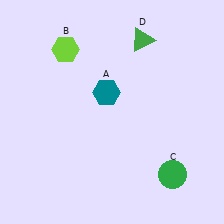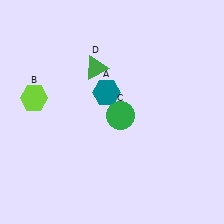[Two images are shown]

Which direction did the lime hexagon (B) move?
The lime hexagon (B) moved down.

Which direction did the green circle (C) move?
The green circle (C) moved up.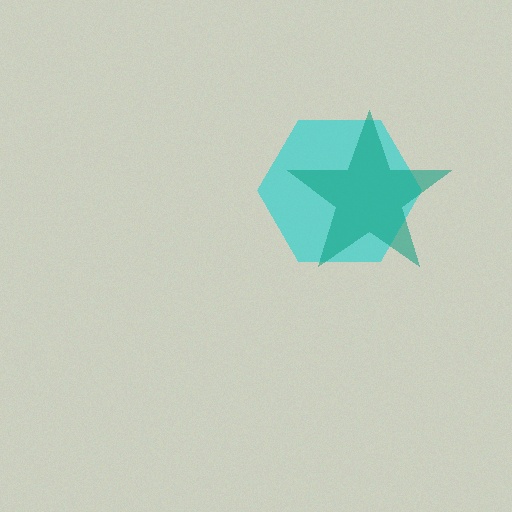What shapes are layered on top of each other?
The layered shapes are: a cyan hexagon, a teal star.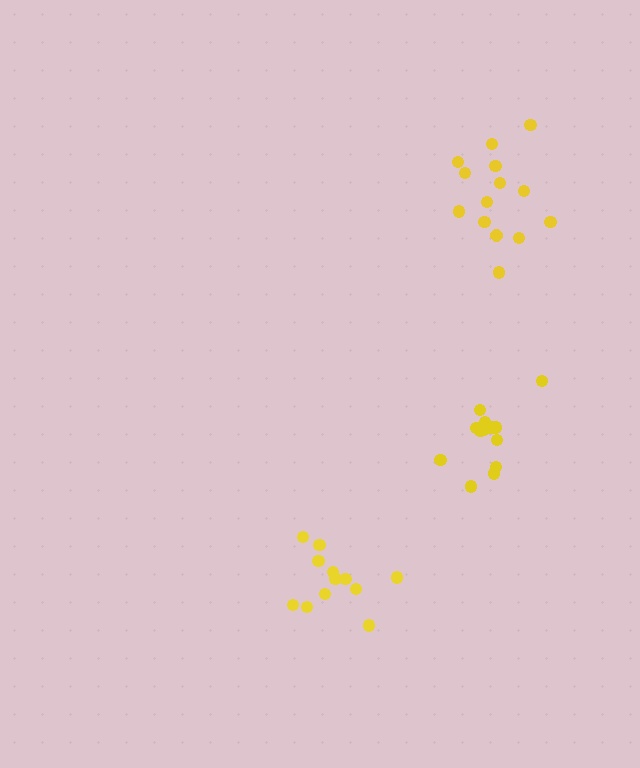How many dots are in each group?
Group 1: 14 dots, Group 2: 12 dots, Group 3: 14 dots (40 total).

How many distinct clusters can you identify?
There are 3 distinct clusters.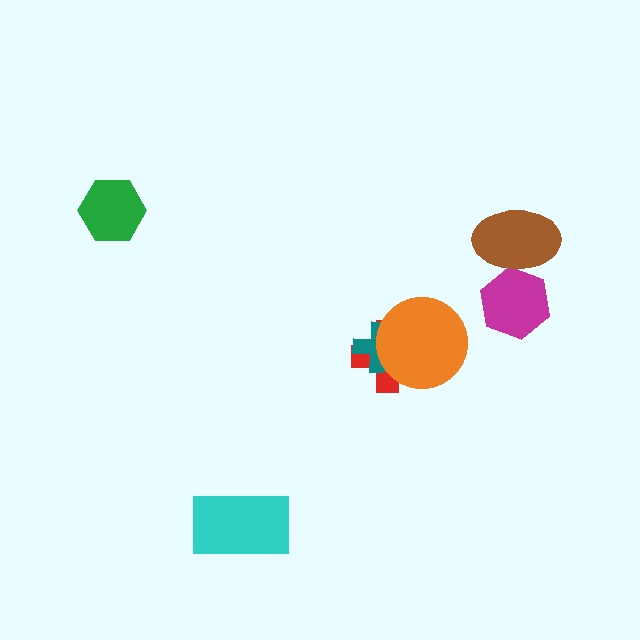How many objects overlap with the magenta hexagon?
1 object overlaps with the magenta hexagon.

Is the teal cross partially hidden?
Yes, it is partially covered by another shape.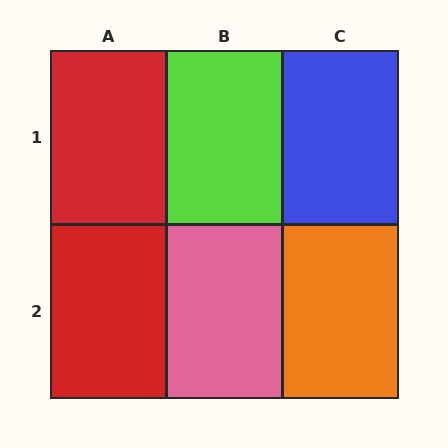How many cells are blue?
1 cell is blue.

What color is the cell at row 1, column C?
Blue.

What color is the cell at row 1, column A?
Red.